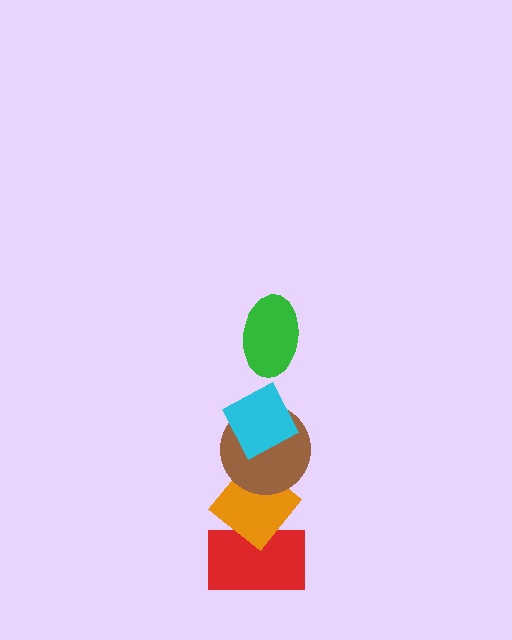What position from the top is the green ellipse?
The green ellipse is 1st from the top.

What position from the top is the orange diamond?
The orange diamond is 4th from the top.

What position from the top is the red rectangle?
The red rectangle is 5th from the top.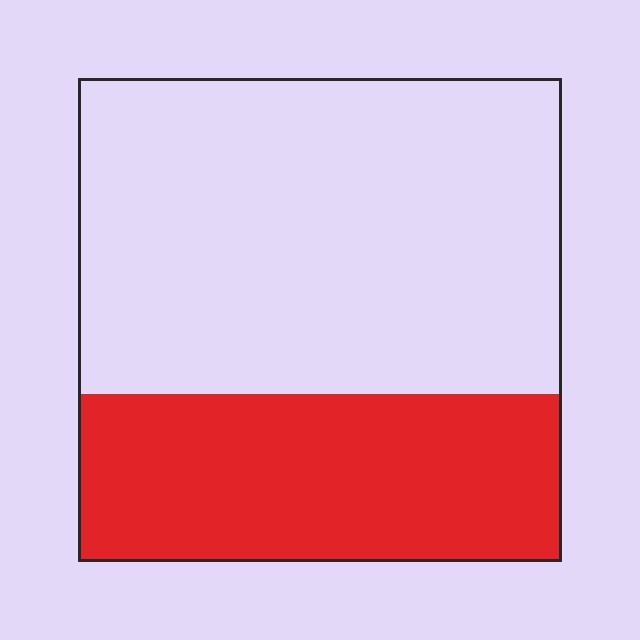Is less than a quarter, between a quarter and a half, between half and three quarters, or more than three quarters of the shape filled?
Between a quarter and a half.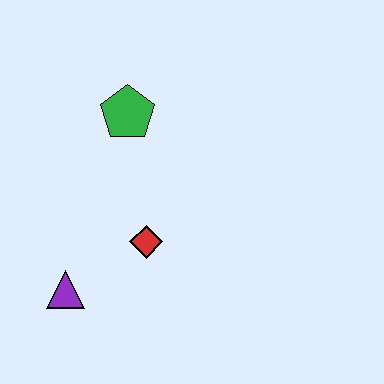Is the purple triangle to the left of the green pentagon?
Yes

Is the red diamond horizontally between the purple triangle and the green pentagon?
No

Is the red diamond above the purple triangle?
Yes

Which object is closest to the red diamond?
The purple triangle is closest to the red diamond.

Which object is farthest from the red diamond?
The green pentagon is farthest from the red diamond.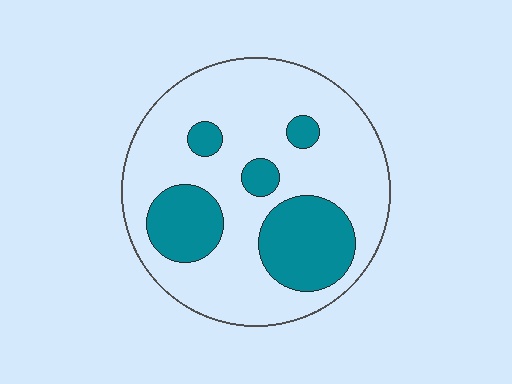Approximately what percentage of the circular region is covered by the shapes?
Approximately 25%.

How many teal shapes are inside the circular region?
5.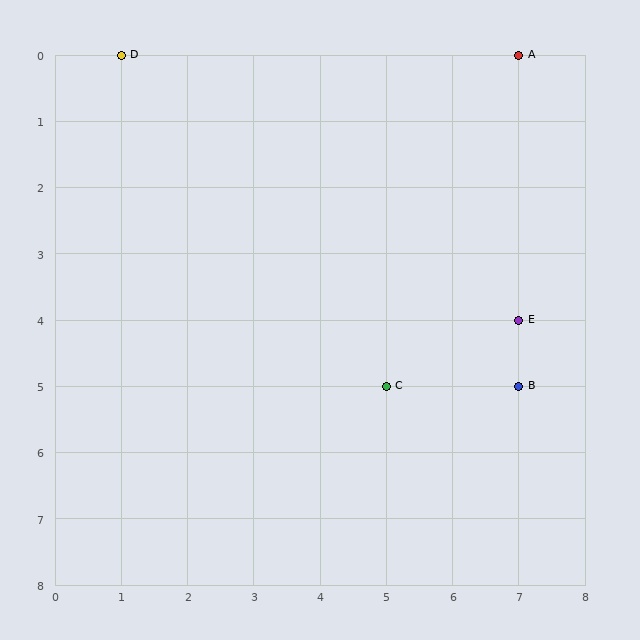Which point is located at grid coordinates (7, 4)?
Point E is at (7, 4).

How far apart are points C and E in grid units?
Points C and E are 2 columns and 1 row apart (about 2.2 grid units diagonally).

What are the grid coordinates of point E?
Point E is at grid coordinates (7, 4).